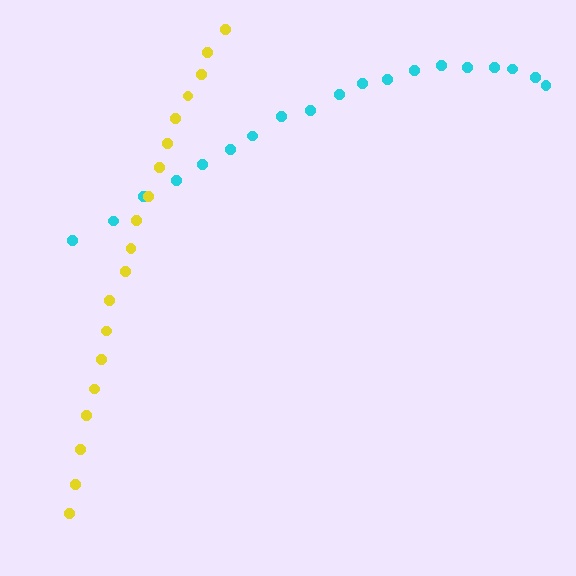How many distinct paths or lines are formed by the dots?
There are 2 distinct paths.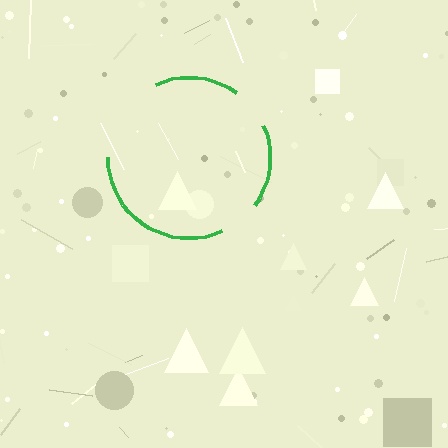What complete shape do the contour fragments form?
The contour fragments form a circle.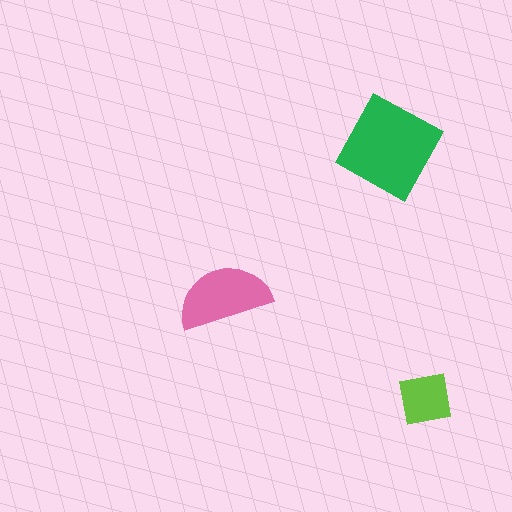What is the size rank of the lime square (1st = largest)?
3rd.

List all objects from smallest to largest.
The lime square, the pink semicircle, the green diamond.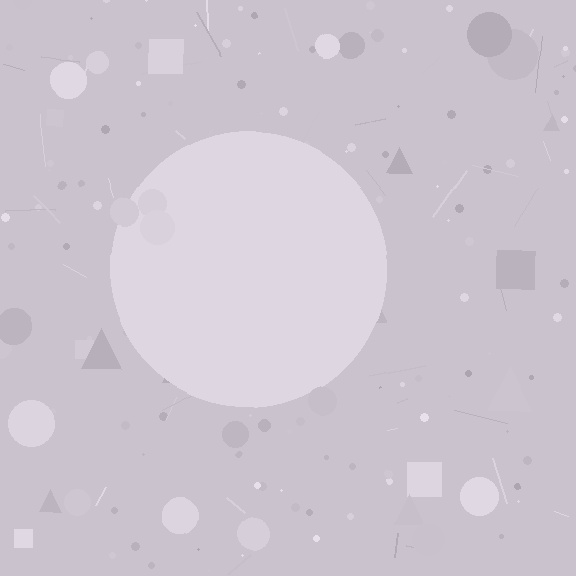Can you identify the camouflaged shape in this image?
The camouflaged shape is a circle.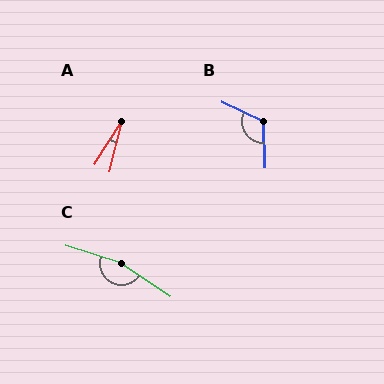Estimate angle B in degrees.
Approximately 117 degrees.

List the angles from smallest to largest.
A (18°), B (117°), C (164°).